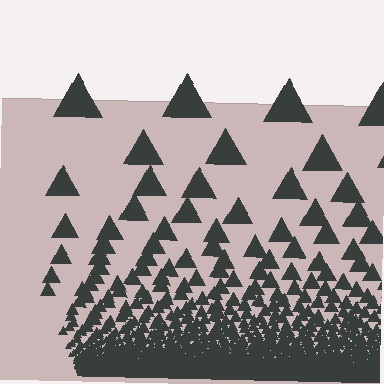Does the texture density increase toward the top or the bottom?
Density increases toward the bottom.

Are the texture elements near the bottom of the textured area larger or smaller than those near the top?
Smaller. The gradient is inverted — elements near the bottom are smaller and denser.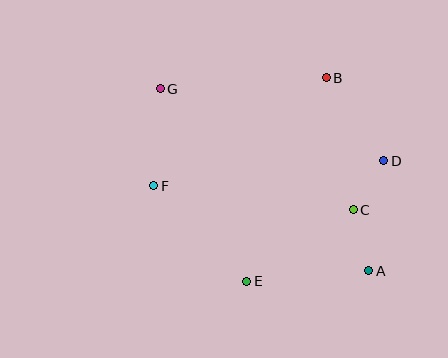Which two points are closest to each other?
Points C and D are closest to each other.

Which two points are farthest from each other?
Points A and G are farthest from each other.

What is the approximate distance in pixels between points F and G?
The distance between F and G is approximately 97 pixels.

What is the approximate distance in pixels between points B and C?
The distance between B and C is approximately 135 pixels.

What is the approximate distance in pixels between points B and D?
The distance between B and D is approximately 101 pixels.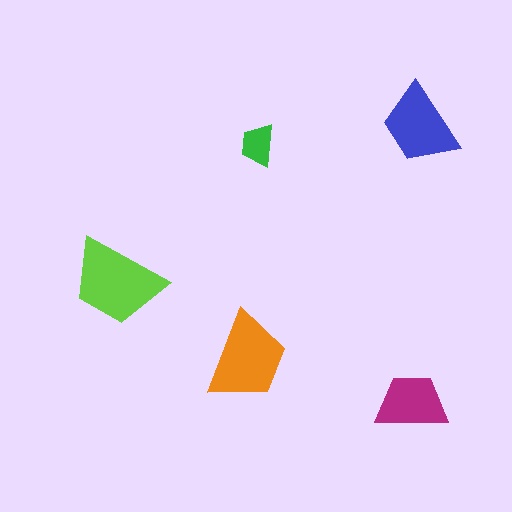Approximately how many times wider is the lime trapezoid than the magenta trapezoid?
About 1.5 times wider.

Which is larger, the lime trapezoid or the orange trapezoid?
The lime one.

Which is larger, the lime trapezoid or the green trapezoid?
The lime one.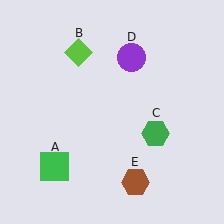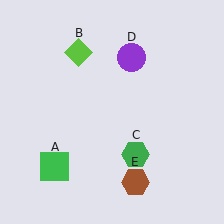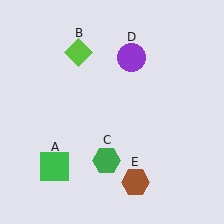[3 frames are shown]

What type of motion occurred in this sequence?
The green hexagon (object C) rotated clockwise around the center of the scene.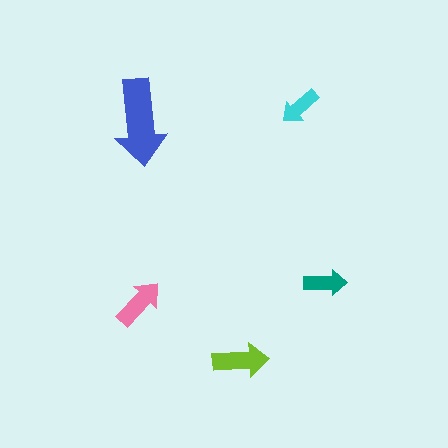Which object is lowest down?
The lime arrow is bottommost.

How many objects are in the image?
There are 5 objects in the image.